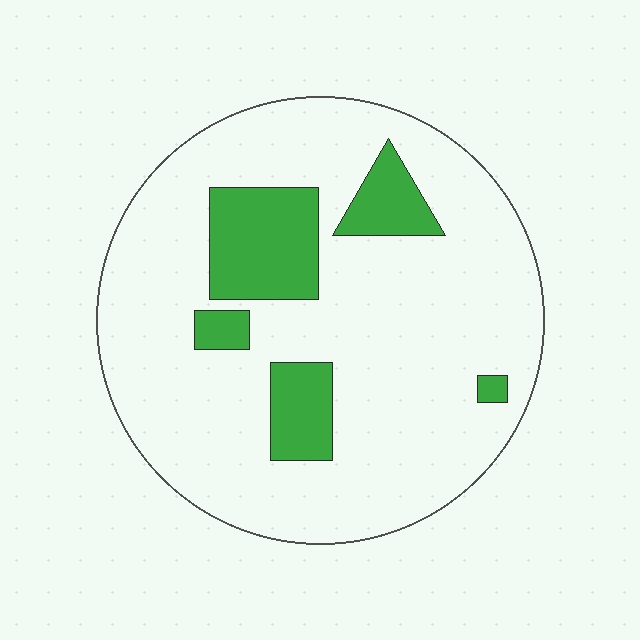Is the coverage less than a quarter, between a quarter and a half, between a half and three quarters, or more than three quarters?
Less than a quarter.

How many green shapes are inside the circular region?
5.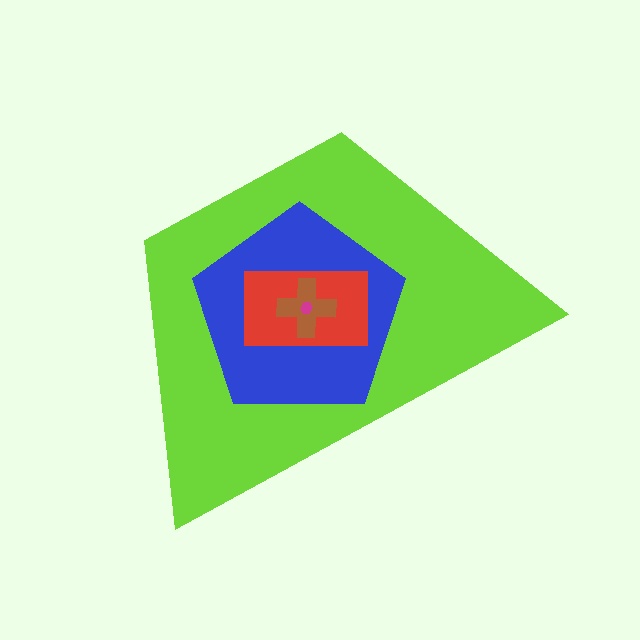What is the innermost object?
The magenta hexagon.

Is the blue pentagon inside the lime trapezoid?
Yes.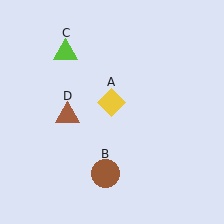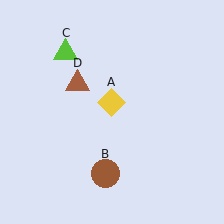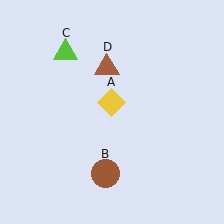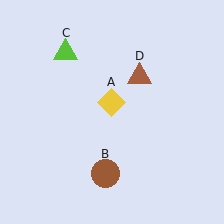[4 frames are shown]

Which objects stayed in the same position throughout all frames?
Yellow diamond (object A) and brown circle (object B) and lime triangle (object C) remained stationary.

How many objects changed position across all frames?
1 object changed position: brown triangle (object D).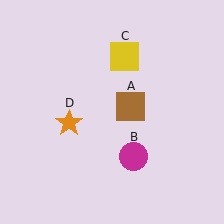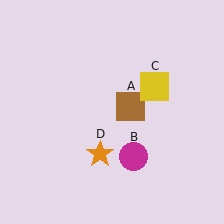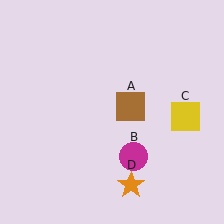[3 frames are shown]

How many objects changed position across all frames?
2 objects changed position: yellow square (object C), orange star (object D).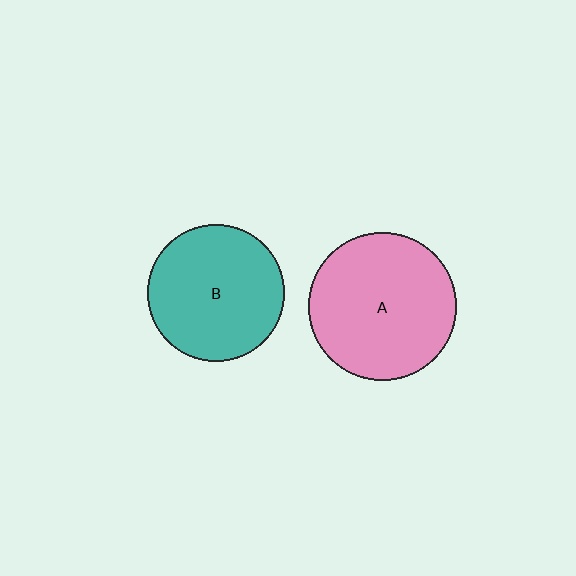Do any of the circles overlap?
No, none of the circles overlap.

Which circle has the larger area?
Circle A (pink).